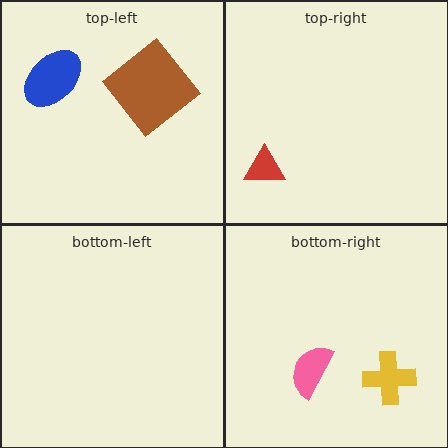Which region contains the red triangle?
The top-right region.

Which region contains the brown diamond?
The top-left region.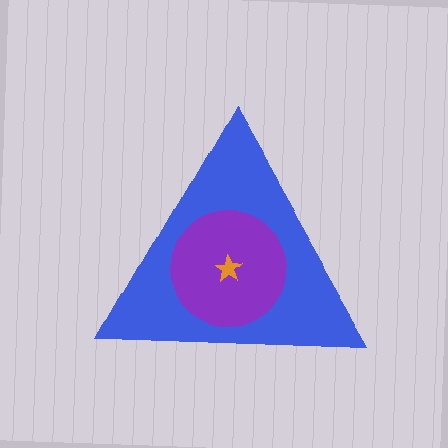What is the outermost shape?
The blue triangle.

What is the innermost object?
The orange star.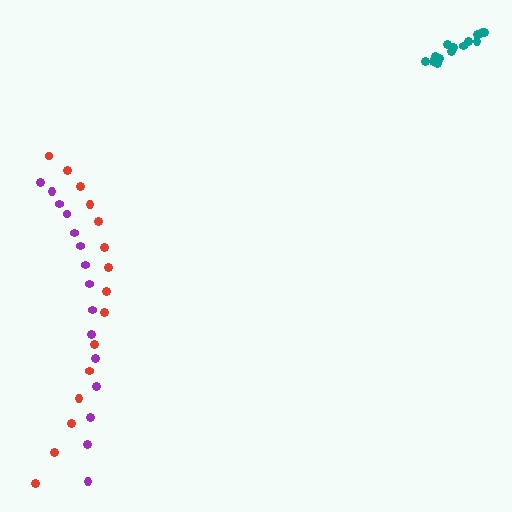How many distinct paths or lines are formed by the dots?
There are 3 distinct paths.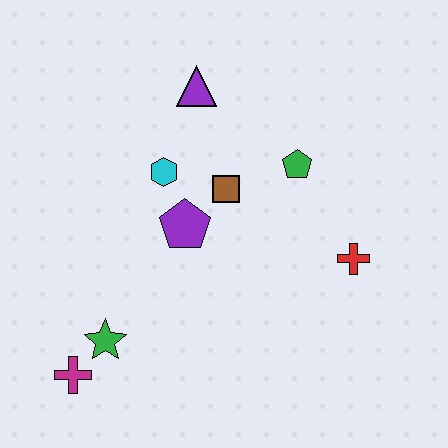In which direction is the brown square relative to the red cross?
The brown square is to the left of the red cross.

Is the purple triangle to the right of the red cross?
No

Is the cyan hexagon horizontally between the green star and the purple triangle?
Yes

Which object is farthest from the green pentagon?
The magenta cross is farthest from the green pentagon.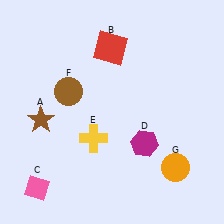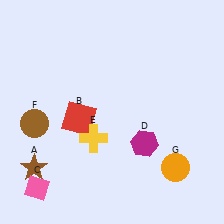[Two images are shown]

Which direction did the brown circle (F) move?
The brown circle (F) moved left.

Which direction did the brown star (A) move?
The brown star (A) moved down.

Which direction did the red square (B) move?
The red square (B) moved down.